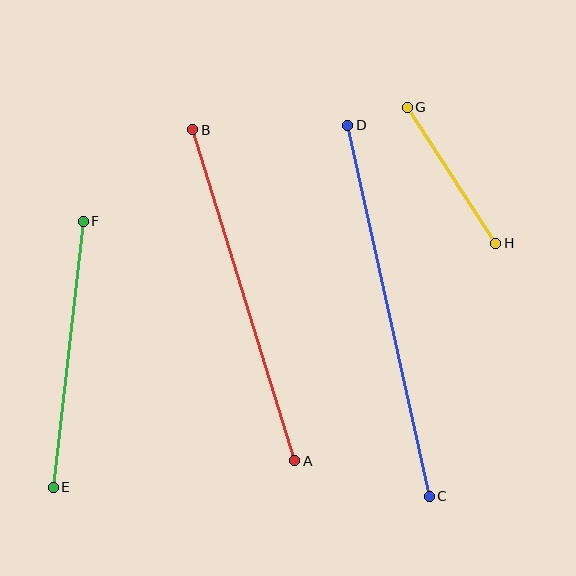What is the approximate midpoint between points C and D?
The midpoint is at approximately (389, 311) pixels.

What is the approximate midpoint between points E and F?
The midpoint is at approximately (68, 354) pixels.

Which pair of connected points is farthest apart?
Points C and D are farthest apart.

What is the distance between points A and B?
The distance is approximately 346 pixels.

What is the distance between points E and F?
The distance is approximately 267 pixels.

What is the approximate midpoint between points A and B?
The midpoint is at approximately (244, 295) pixels.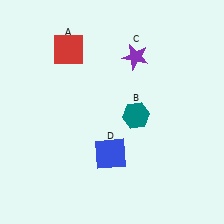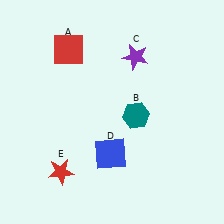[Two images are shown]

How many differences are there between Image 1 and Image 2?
There is 1 difference between the two images.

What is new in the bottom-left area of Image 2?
A red star (E) was added in the bottom-left area of Image 2.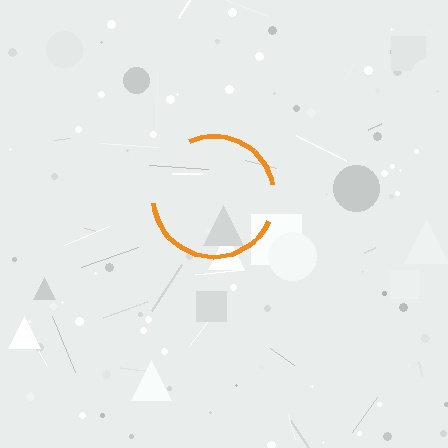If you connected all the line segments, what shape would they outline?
They would outline a circle.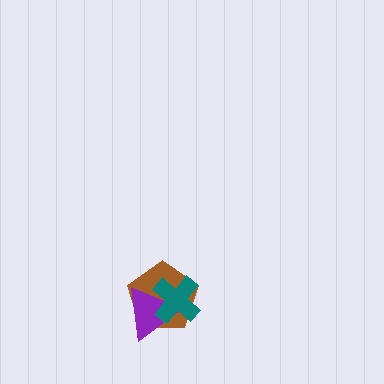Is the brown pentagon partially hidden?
Yes, it is partially covered by another shape.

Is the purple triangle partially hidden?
Yes, it is partially covered by another shape.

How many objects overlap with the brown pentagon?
2 objects overlap with the brown pentagon.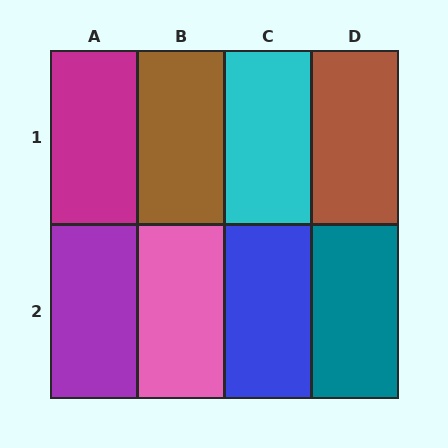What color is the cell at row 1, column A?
Magenta.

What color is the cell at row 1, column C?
Cyan.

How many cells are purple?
1 cell is purple.